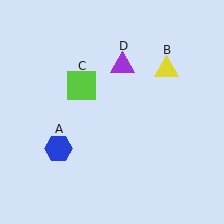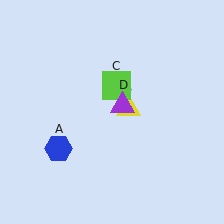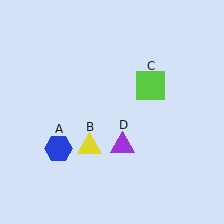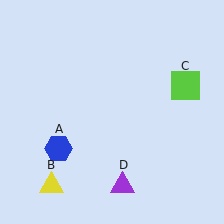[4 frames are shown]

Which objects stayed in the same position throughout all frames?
Blue hexagon (object A) remained stationary.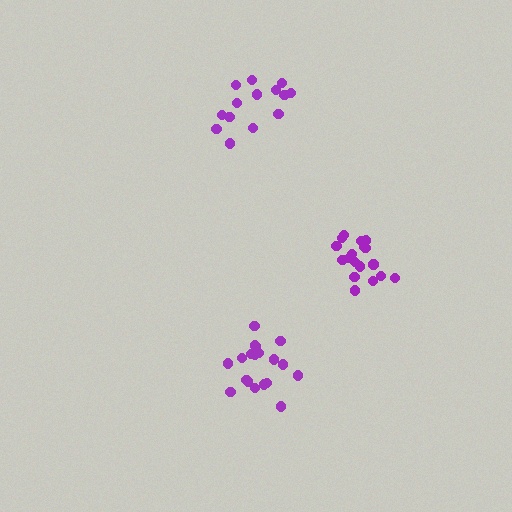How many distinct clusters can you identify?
There are 3 distinct clusters.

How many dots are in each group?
Group 1: 19 dots, Group 2: 14 dots, Group 3: 18 dots (51 total).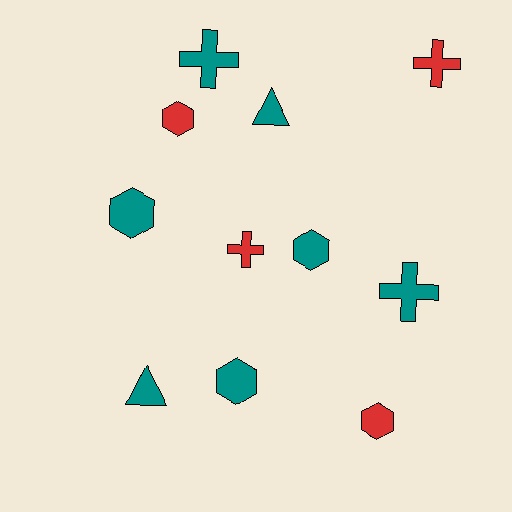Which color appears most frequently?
Teal, with 7 objects.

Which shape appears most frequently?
Hexagon, with 5 objects.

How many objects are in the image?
There are 11 objects.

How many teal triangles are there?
There are 2 teal triangles.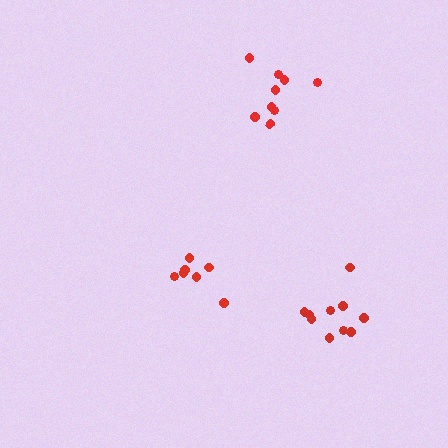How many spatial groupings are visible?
There are 3 spatial groupings.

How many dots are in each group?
Group 1: 9 dots, Group 2: 7 dots, Group 3: 10 dots (26 total).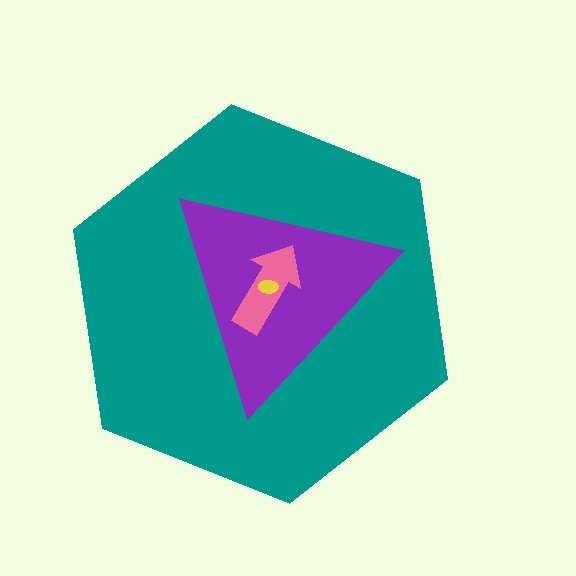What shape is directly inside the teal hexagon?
The purple triangle.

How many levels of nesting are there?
4.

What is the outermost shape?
The teal hexagon.